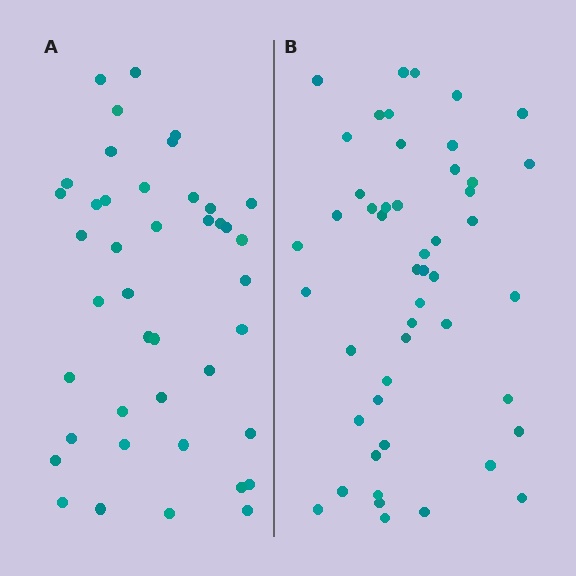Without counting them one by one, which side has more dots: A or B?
Region B (the right region) has more dots.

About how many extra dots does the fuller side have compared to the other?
Region B has roughly 8 or so more dots than region A.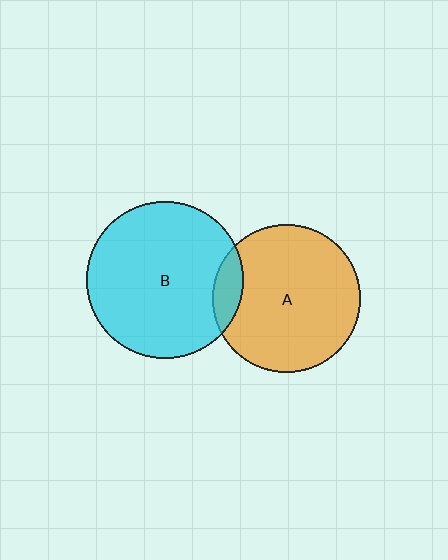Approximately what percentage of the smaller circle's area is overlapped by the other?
Approximately 10%.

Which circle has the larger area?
Circle B (cyan).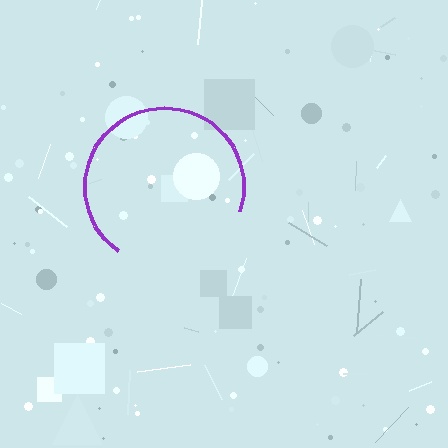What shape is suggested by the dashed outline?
The dashed outline suggests a circle.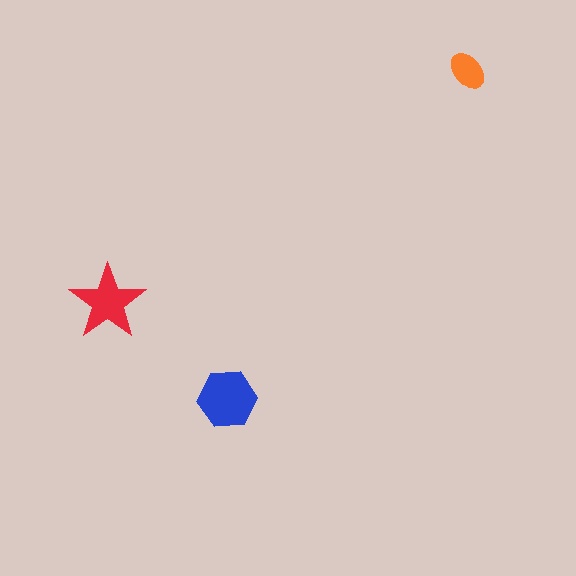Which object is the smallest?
The orange ellipse.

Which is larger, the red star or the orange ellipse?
The red star.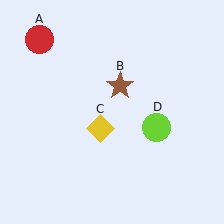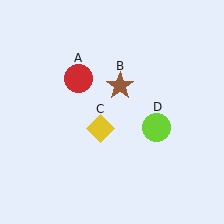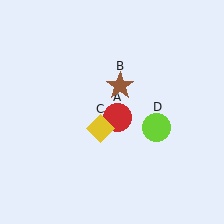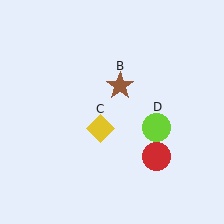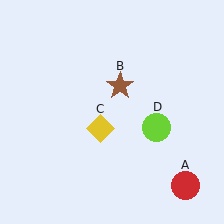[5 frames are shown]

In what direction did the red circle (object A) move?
The red circle (object A) moved down and to the right.